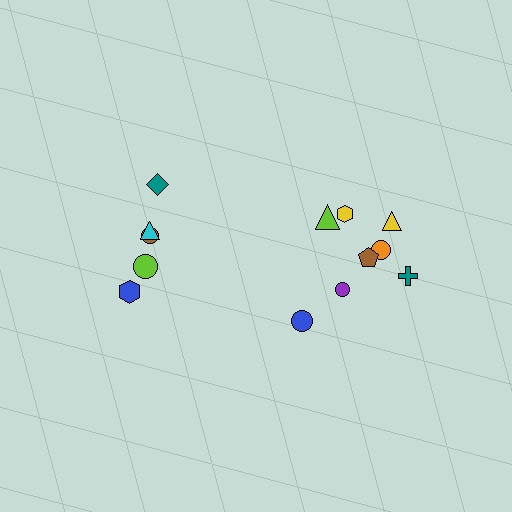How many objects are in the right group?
There are 8 objects.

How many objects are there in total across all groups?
There are 13 objects.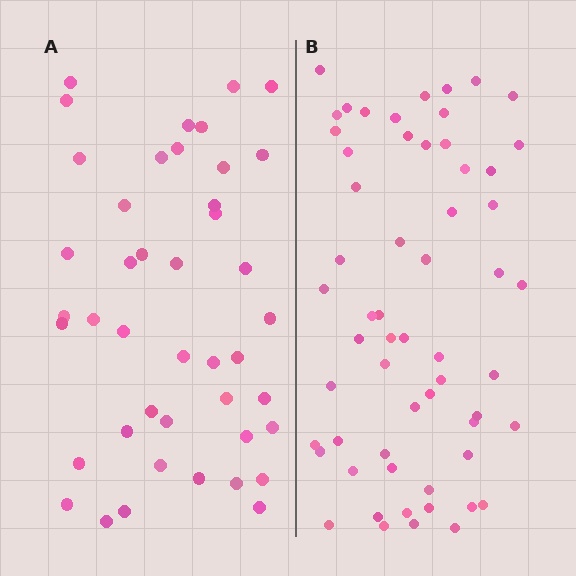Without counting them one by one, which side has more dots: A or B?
Region B (the right region) has more dots.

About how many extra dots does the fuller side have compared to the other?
Region B has approximately 15 more dots than region A.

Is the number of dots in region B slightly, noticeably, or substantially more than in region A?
Region B has noticeably more, but not dramatically so. The ratio is roughly 1.4 to 1.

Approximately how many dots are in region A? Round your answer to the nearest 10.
About 40 dots. (The exact count is 43, which rounds to 40.)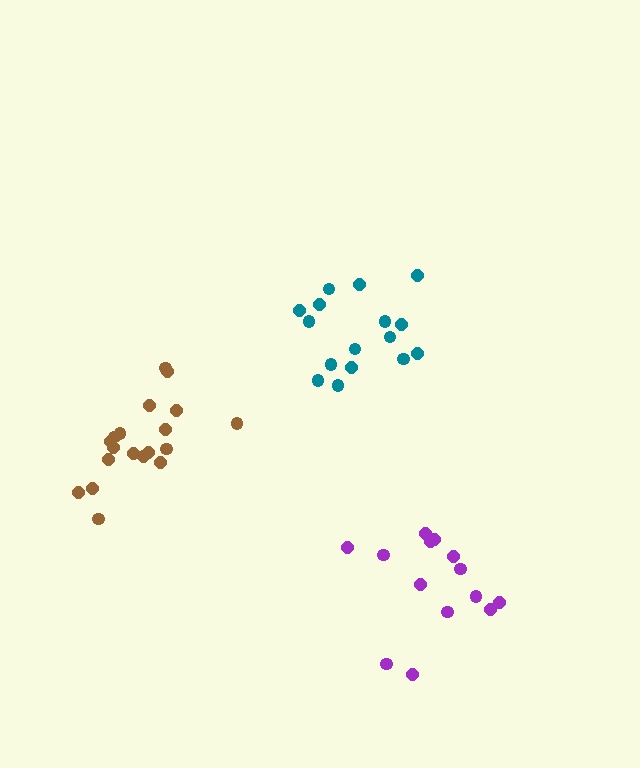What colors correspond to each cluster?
The clusters are colored: teal, purple, brown.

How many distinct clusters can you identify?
There are 3 distinct clusters.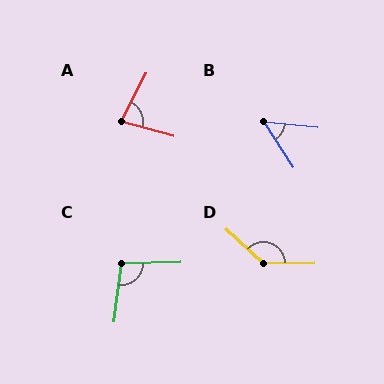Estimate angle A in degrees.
Approximately 79 degrees.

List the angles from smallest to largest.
B (51°), A (79°), C (99°), D (137°).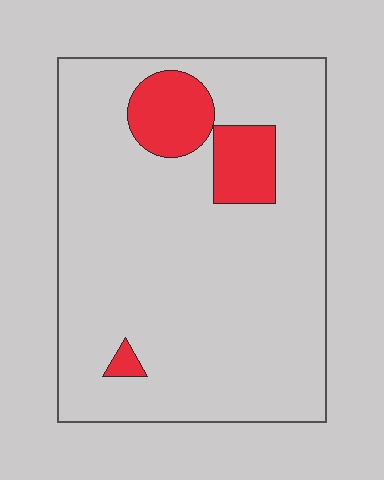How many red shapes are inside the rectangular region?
3.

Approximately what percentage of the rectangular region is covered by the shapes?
Approximately 10%.